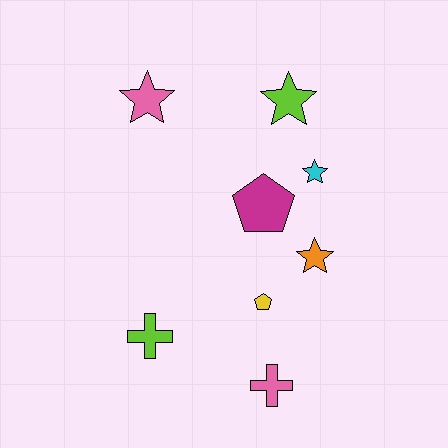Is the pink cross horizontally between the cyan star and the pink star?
Yes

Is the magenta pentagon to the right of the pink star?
Yes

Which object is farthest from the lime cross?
The lime star is farthest from the lime cross.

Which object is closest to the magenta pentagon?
The cyan star is closest to the magenta pentagon.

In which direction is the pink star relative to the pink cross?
The pink star is above the pink cross.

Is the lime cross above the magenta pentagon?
No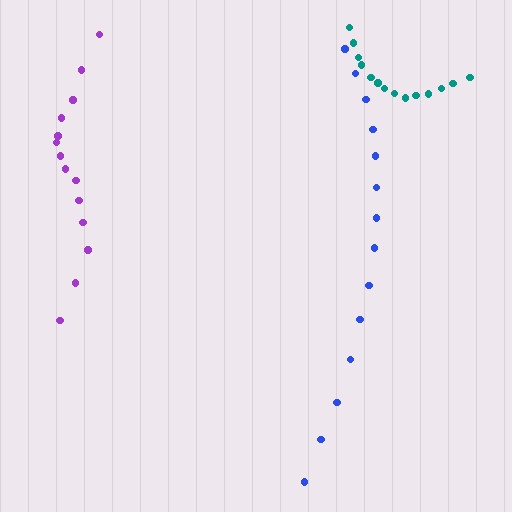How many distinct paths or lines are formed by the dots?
There are 3 distinct paths.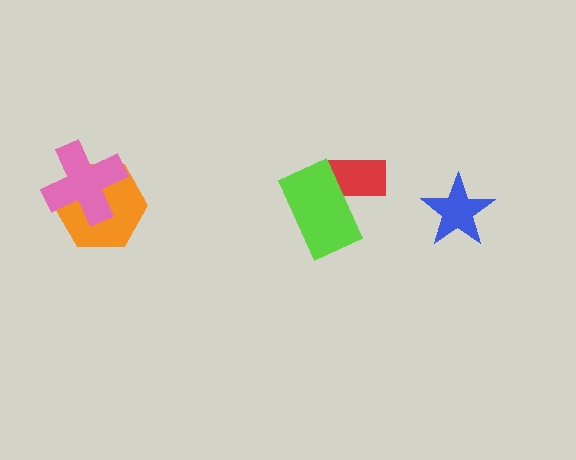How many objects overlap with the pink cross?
1 object overlaps with the pink cross.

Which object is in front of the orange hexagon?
The pink cross is in front of the orange hexagon.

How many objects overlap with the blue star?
0 objects overlap with the blue star.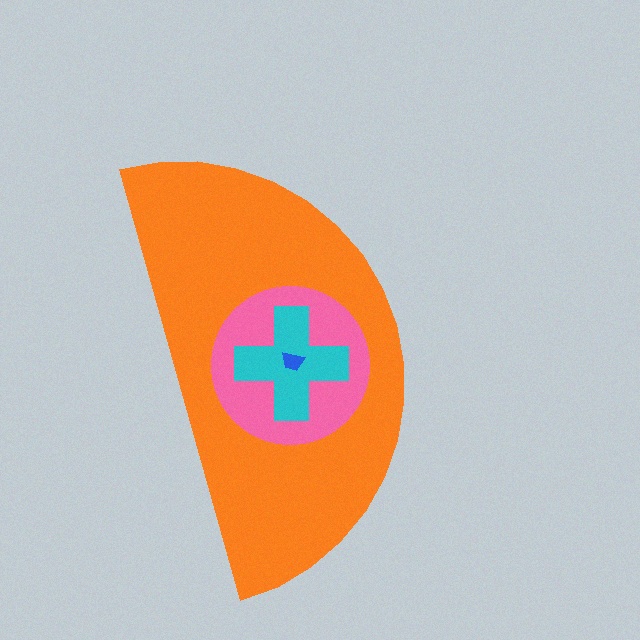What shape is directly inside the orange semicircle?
The pink circle.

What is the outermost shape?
The orange semicircle.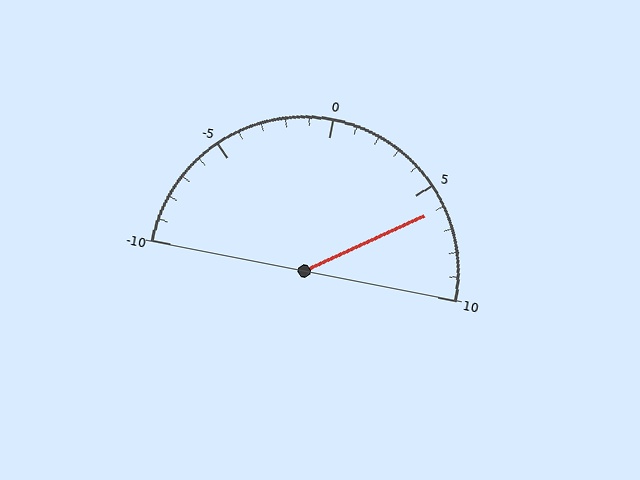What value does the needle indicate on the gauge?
The needle indicates approximately 6.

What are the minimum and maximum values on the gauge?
The gauge ranges from -10 to 10.